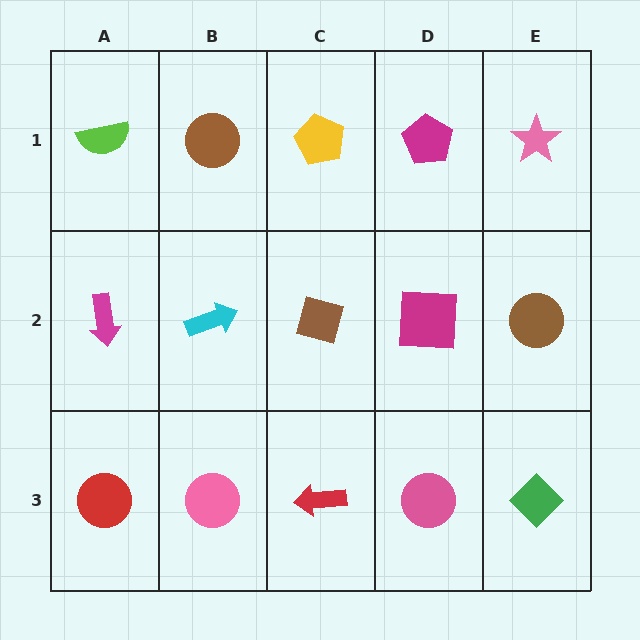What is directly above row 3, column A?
A magenta arrow.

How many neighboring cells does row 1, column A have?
2.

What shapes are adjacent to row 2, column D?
A magenta pentagon (row 1, column D), a pink circle (row 3, column D), a brown square (row 2, column C), a brown circle (row 2, column E).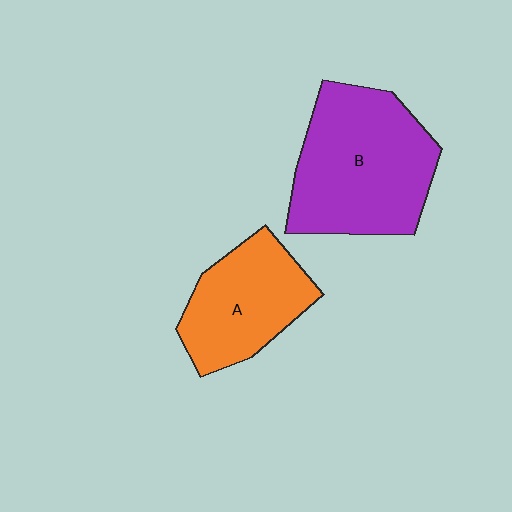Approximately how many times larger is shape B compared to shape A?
Approximately 1.5 times.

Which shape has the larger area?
Shape B (purple).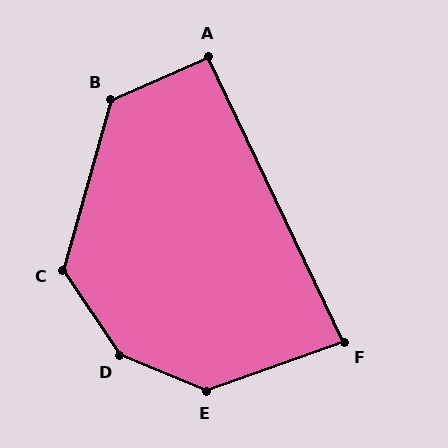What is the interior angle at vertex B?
Approximately 129 degrees (obtuse).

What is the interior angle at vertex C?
Approximately 130 degrees (obtuse).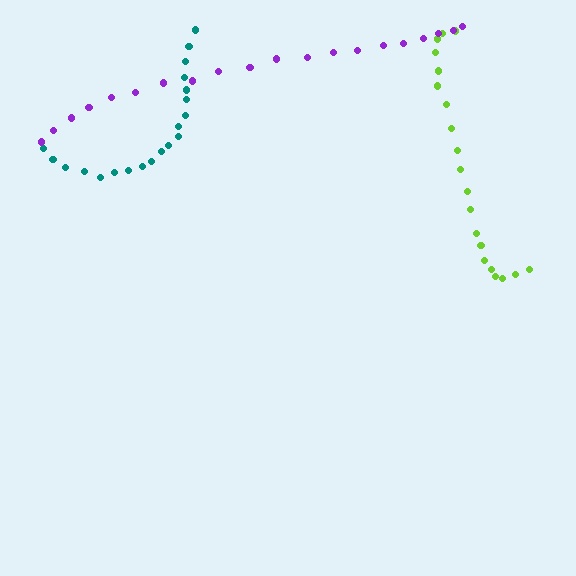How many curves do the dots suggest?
There are 3 distinct paths.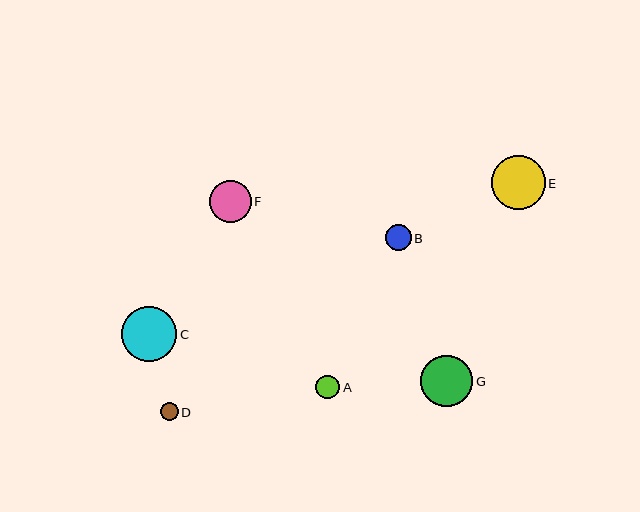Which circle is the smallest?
Circle D is the smallest with a size of approximately 18 pixels.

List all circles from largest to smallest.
From largest to smallest: C, E, G, F, B, A, D.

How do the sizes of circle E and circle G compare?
Circle E and circle G are approximately the same size.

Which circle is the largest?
Circle C is the largest with a size of approximately 55 pixels.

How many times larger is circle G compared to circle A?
Circle G is approximately 2.2 times the size of circle A.